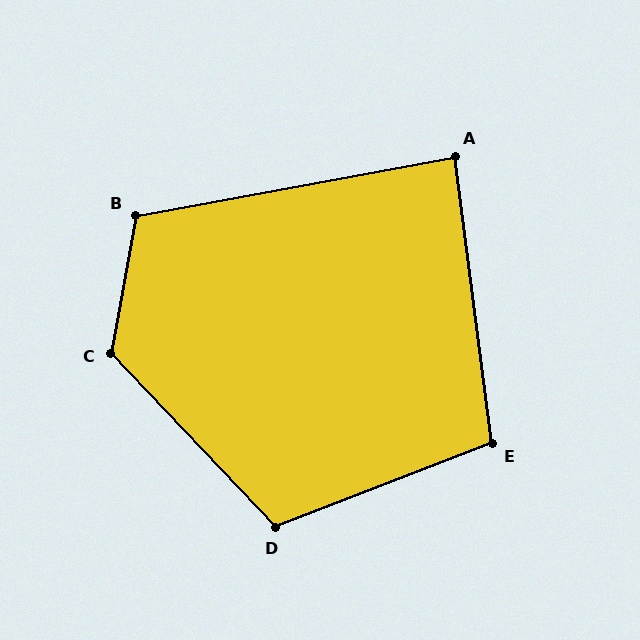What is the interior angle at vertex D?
Approximately 112 degrees (obtuse).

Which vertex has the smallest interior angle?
A, at approximately 87 degrees.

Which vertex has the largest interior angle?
C, at approximately 126 degrees.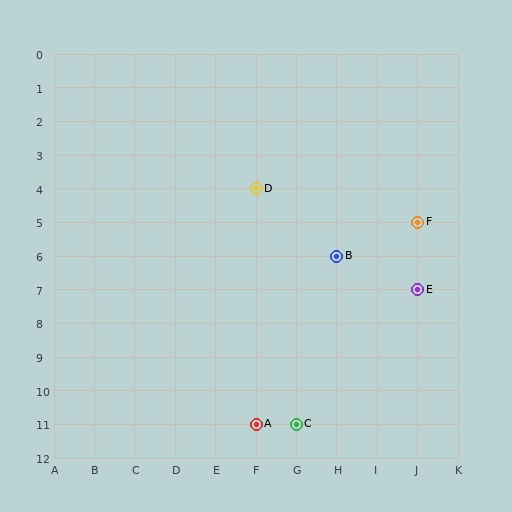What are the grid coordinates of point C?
Point C is at grid coordinates (G, 11).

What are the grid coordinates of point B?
Point B is at grid coordinates (H, 6).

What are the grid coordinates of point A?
Point A is at grid coordinates (F, 11).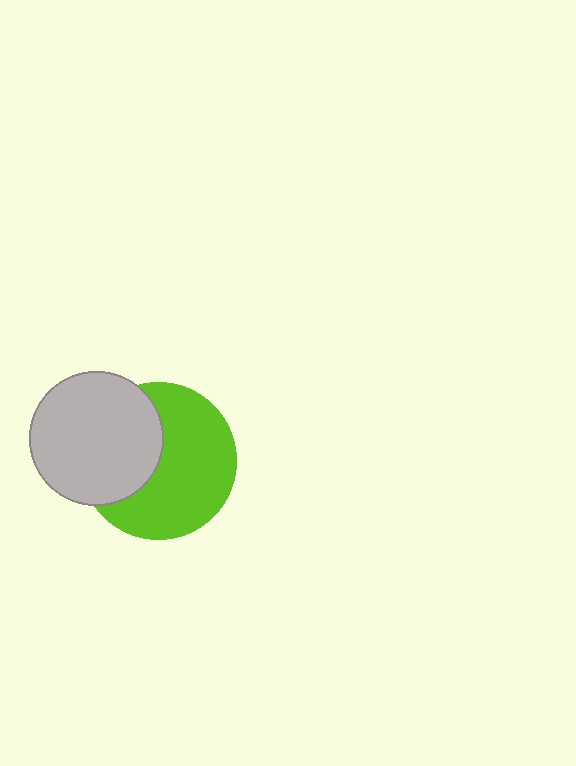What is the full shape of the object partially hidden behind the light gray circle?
The partially hidden object is a lime circle.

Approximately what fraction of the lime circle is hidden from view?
Roughly 38% of the lime circle is hidden behind the light gray circle.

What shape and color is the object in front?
The object in front is a light gray circle.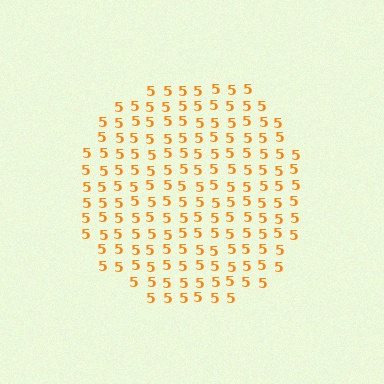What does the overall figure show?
The overall figure shows a circle.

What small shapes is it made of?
It is made of small digit 5's.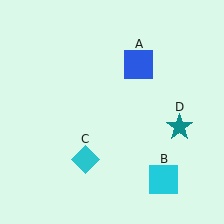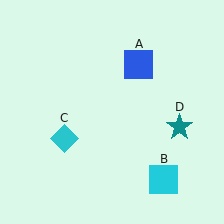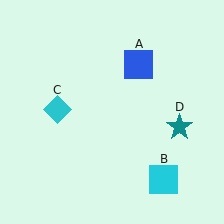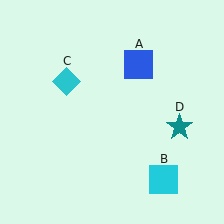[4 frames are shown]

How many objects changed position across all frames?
1 object changed position: cyan diamond (object C).